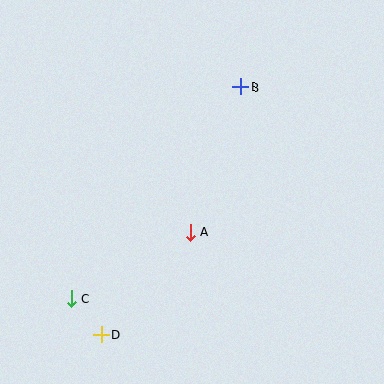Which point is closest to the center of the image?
Point A at (190, 232) is closest to the center.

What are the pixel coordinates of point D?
Point D is at (101, 335).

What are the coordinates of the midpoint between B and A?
The midpoint between B and A is at (215, 160).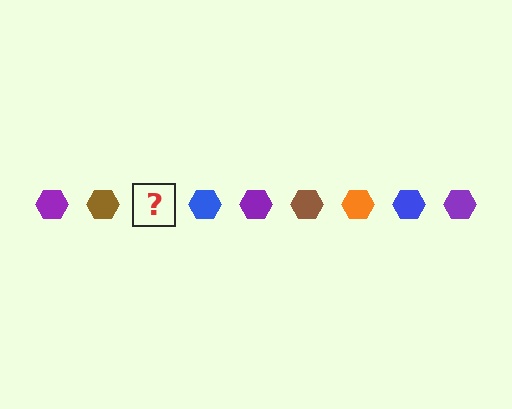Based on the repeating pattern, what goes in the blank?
The blank should be an orange hexagon.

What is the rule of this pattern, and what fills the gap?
The rule is that the pattern cycles through purple, brown, orange, blue hexagons. The gap should be filled with an orange hexagon.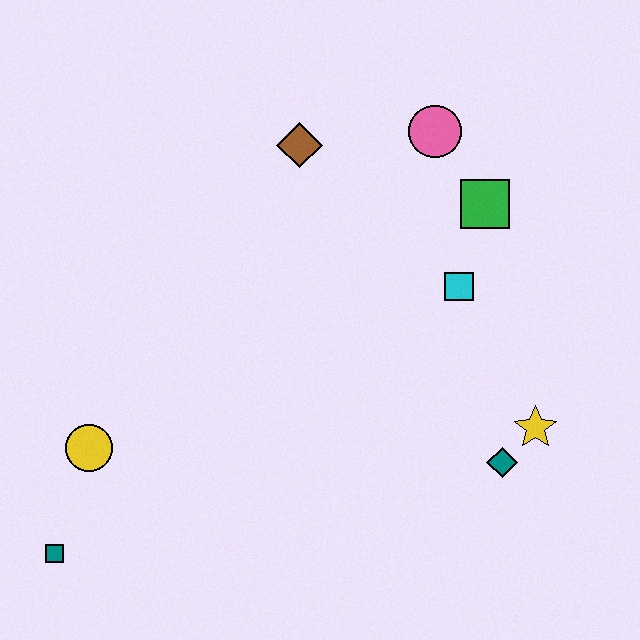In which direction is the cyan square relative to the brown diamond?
The cyan square is to the right of the brown diamond.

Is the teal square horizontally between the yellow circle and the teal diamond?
No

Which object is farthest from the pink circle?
The teal square is farthest from the pink circle.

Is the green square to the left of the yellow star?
Yes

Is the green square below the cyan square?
No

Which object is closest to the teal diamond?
The yellow star is closest to the teal diamond.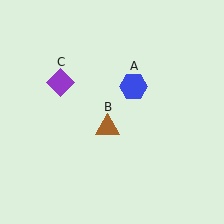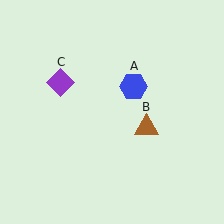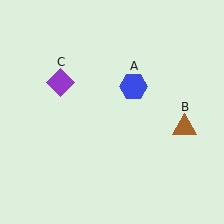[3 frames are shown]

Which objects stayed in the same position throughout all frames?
Blue hexagon (object A) and purple diamond (object C) remained stationary.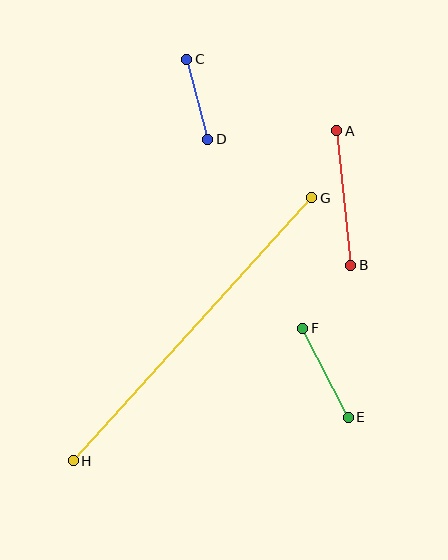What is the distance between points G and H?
The distance is approximately 355 pixels.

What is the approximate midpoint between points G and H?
The midpoint is at approximately (193, 329) pixels.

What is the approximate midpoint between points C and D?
The midpoint is at approximately (197, 99) pixels.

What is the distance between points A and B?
The distance is approximately 135 pixels.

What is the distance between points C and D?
The distance is approximately 83 pixels.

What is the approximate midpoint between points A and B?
The midpoint is at approximately (344, 198) pixels.